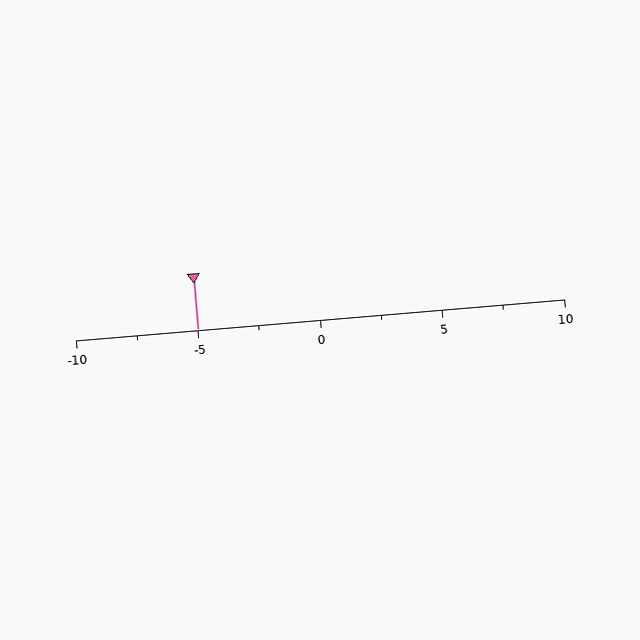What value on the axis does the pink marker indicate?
The marker indicates approximately -5.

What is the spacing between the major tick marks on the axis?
The major ticks are spaced 5 apart.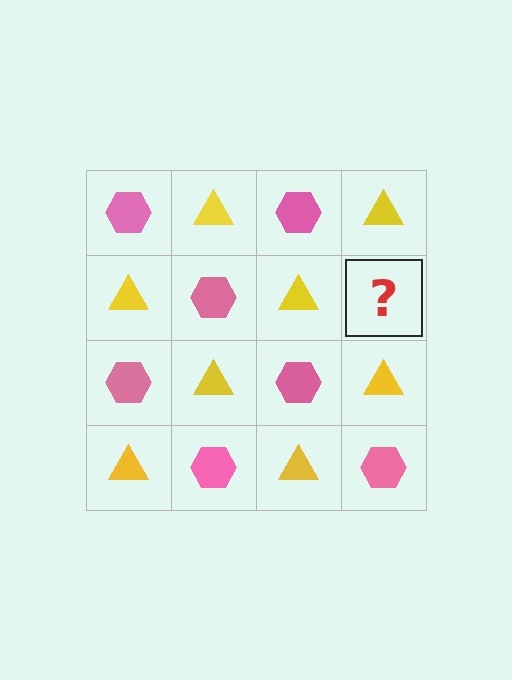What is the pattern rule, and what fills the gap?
The rule is that it alternates pink hexagon and yellow triangle in a checkerboard pattern. The gap should be filled with a pink hexagon.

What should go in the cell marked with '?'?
The missing cell should contain a pink hexagon.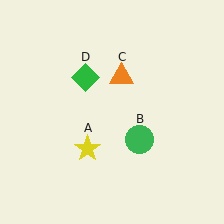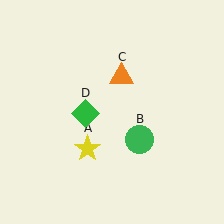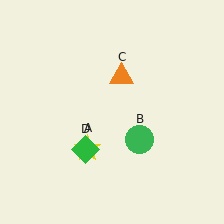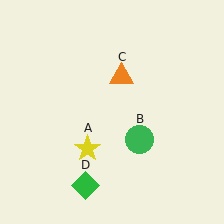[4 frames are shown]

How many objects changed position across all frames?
1 object changed position: green diamond (object D).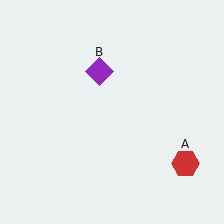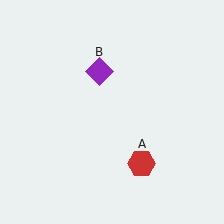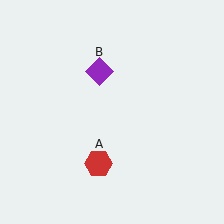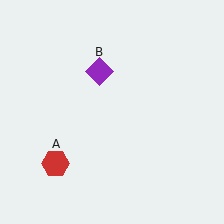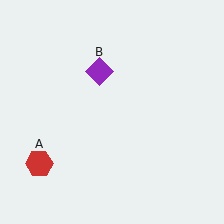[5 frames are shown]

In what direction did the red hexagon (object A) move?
The red hexagon (object A) moved left.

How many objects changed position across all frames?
1 object changed position: red hexagon (object A).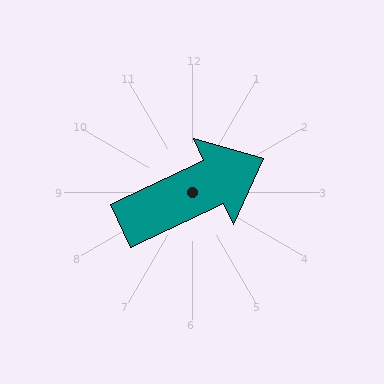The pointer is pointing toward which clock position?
Roughly 2 o'clock.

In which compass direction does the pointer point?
Northeast.